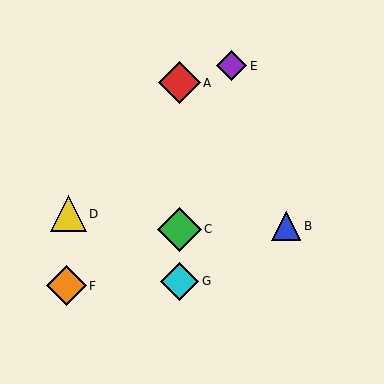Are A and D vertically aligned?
No, A is at x≈180 and D is at x≈68.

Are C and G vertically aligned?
Yes, both are at x≈180.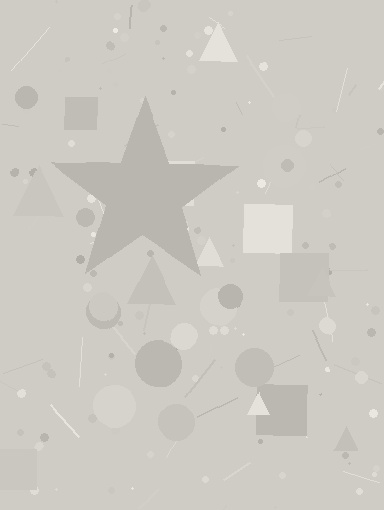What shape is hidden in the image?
A star is hidden in the image.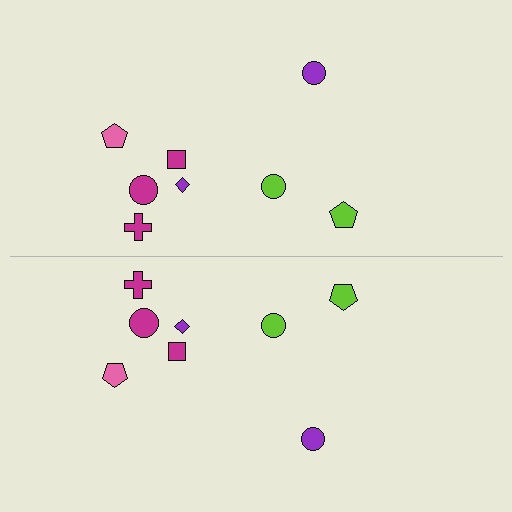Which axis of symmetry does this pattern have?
The pattern has a horizontal axis of symmetry running through the center of the image.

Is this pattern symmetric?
Yes, this pattern has bilateral (reflection) symmetry.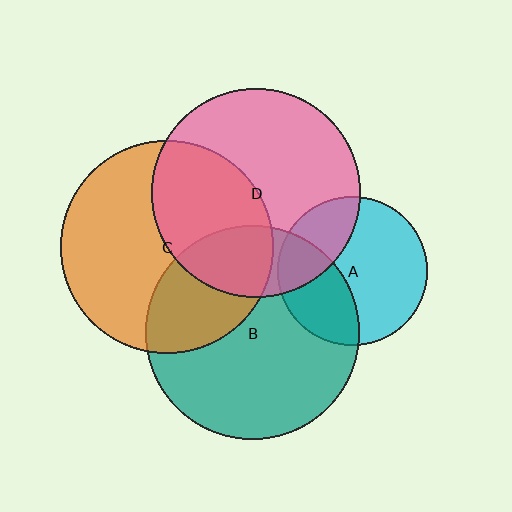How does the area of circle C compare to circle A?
Approximately 2.0 times.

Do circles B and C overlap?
Yes.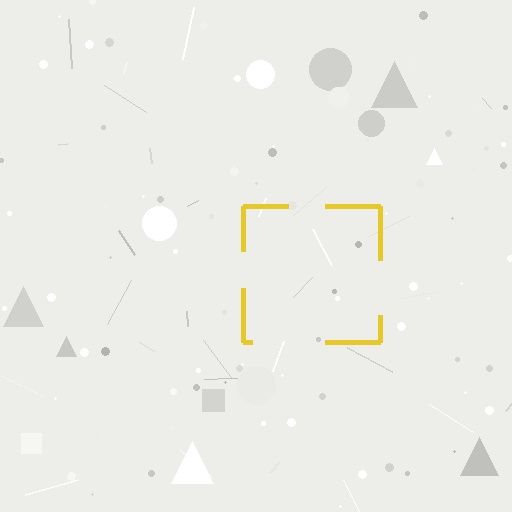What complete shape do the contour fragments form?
The contour fragments form a square.